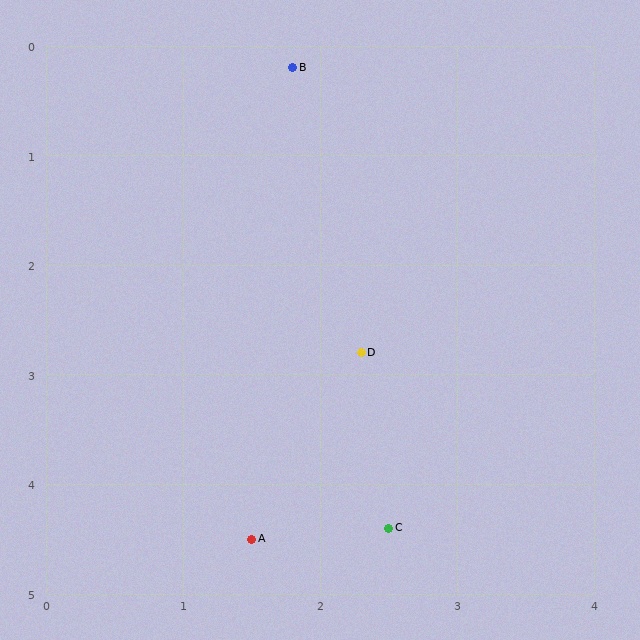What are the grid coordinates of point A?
Point A is at approximately (1.5, 4.5).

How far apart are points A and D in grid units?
Points A and D are about 1.9 grid units apart.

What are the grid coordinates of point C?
Point C is at approximately (2.5, 4.4).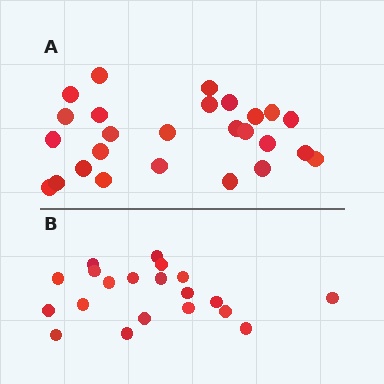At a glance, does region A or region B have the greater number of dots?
Region A (the top region) has more dots.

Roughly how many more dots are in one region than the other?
Region A has about 6 more dots than region B.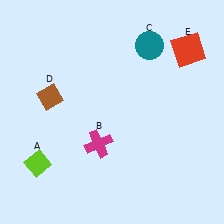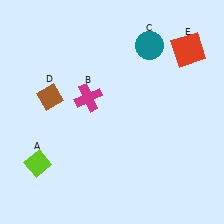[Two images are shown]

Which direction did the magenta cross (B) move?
The magenta cross (B) moved up.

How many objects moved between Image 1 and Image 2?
1 object moved between the two images.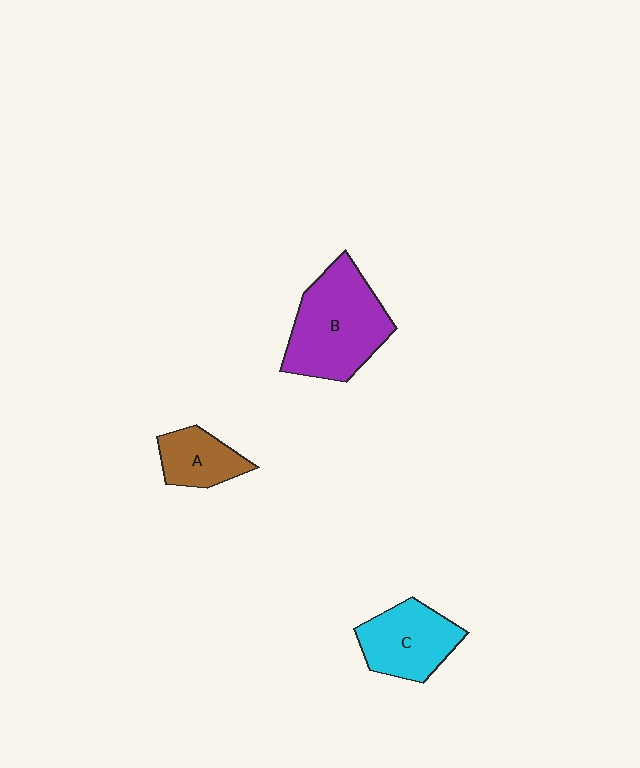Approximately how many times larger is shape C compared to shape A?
Approximately 1.5 times.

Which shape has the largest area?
Shape B (purple).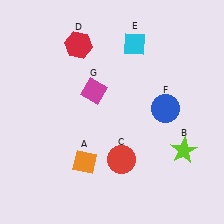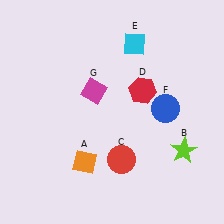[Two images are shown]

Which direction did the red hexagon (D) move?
The red hexagon (D) moved right.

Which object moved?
The red hexagon (D) moved right.